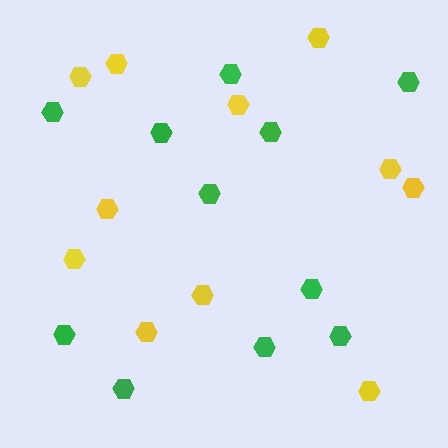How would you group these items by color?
There are 2 groups: one group of yellow hexagons (11) and one group of green hexagons (11).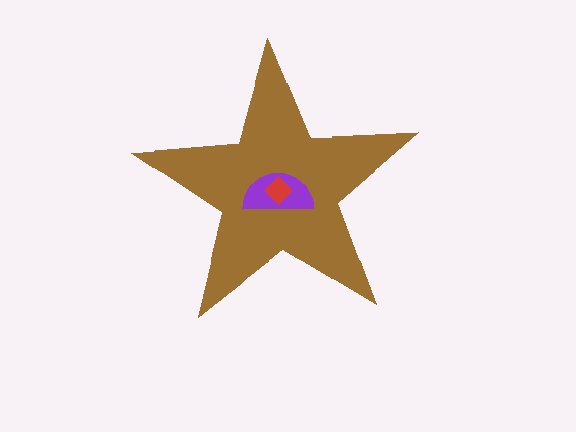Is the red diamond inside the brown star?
Yes.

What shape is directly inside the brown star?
The purple semicircle.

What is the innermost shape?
The red diamond.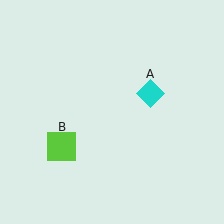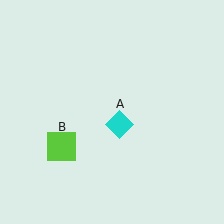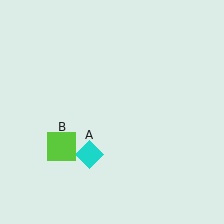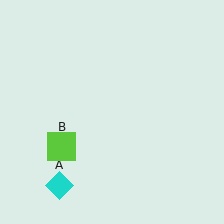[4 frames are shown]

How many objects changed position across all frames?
1 object changed position: cyan diamond (object A).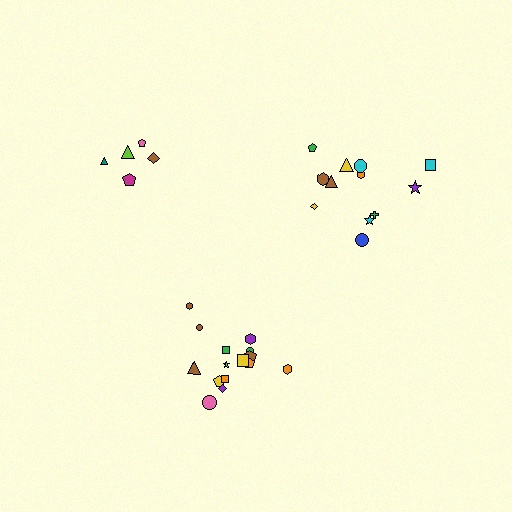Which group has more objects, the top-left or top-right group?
The top-right group.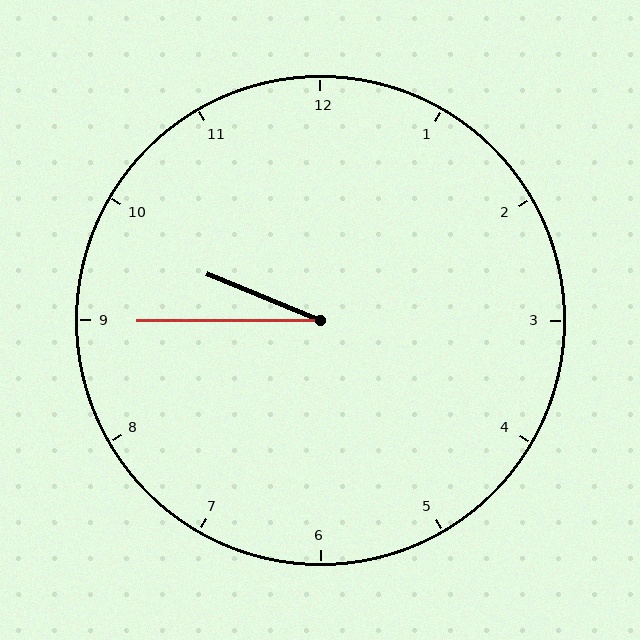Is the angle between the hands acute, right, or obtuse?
It is acute.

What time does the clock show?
9:45.